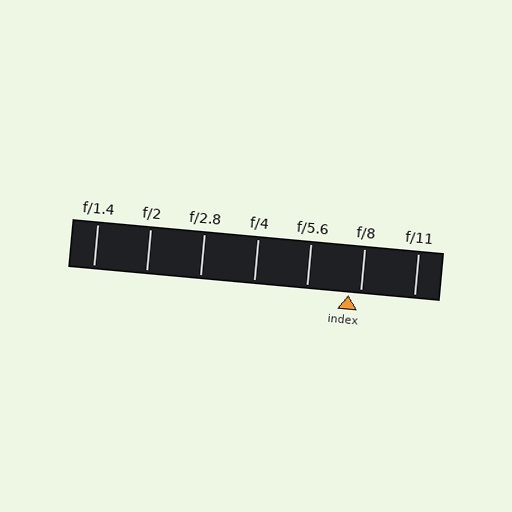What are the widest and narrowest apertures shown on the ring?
The widest aperture shown is f/1.4 and the narrowest is f/11.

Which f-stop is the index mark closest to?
The index mark is closest to f/8.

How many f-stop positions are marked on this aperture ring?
There are 7 f-stop positions marked.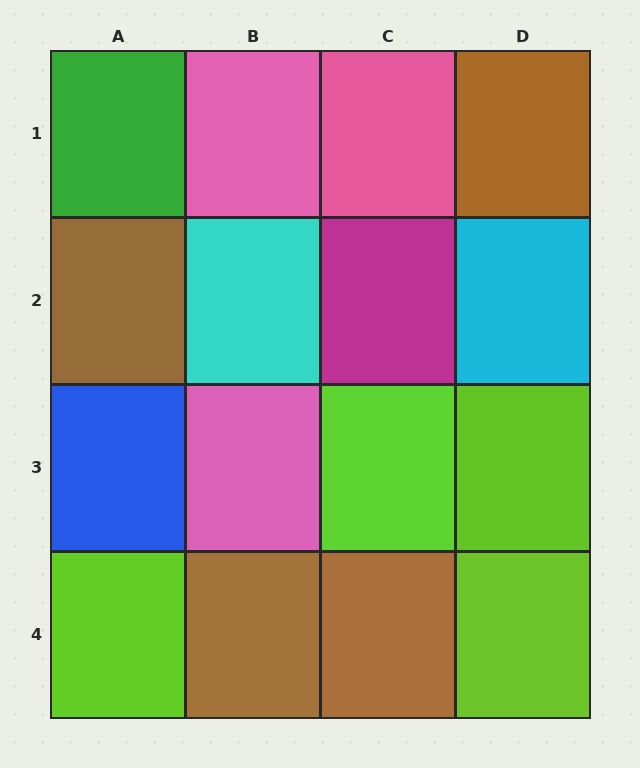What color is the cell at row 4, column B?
Brown.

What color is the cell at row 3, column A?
Blue.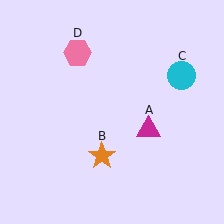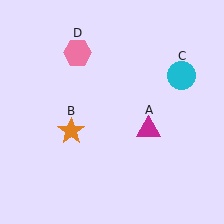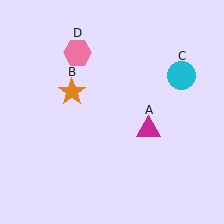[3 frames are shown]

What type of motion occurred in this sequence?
The orange star (object B) rotated clockwise around the center of the scene.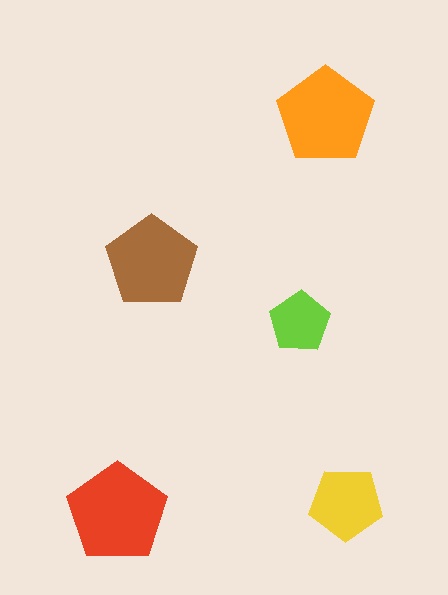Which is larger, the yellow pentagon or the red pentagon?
The red one.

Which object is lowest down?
The red pentagon is bottommost.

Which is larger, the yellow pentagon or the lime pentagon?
The yellow one.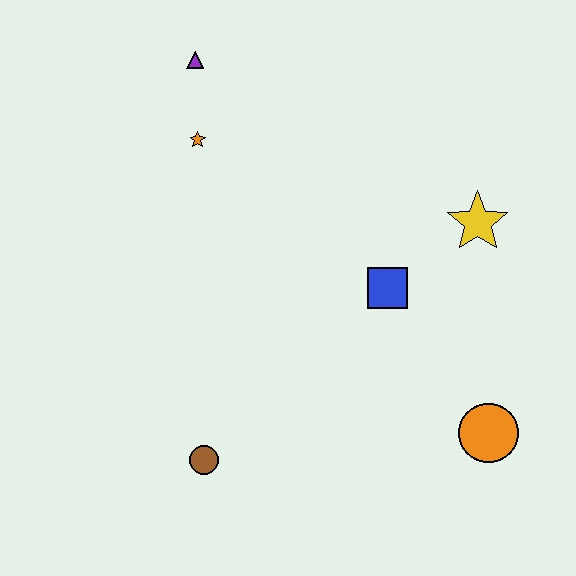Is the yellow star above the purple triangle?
No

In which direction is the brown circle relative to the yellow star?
The brown circle is to the left of the yellow star.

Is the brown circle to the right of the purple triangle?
Yes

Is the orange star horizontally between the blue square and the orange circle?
No